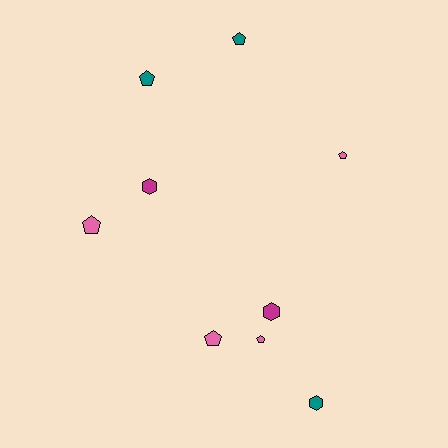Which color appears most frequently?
Pink, with 4 objects.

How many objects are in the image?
There are 9 objects.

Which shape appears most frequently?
Pentagon, with 6 objects.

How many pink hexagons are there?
There are no pink hexagons.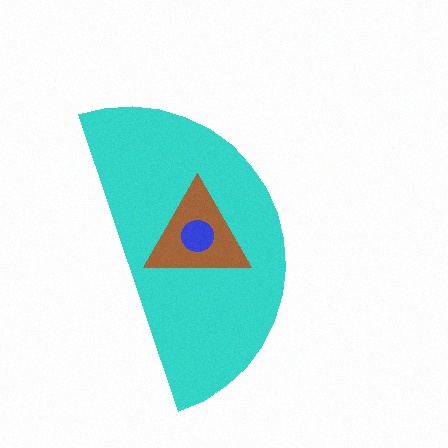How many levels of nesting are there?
3.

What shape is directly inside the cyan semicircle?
The brown triangle.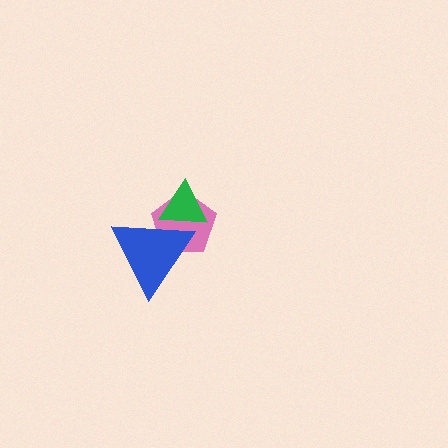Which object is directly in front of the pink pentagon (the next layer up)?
The green triangle is directly in front of the pink pentagon.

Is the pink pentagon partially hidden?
Yes, it is partially covered by another shape.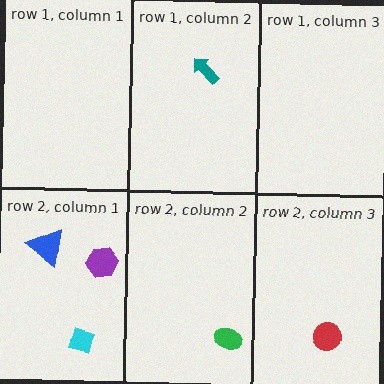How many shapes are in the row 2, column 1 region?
3.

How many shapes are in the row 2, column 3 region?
1.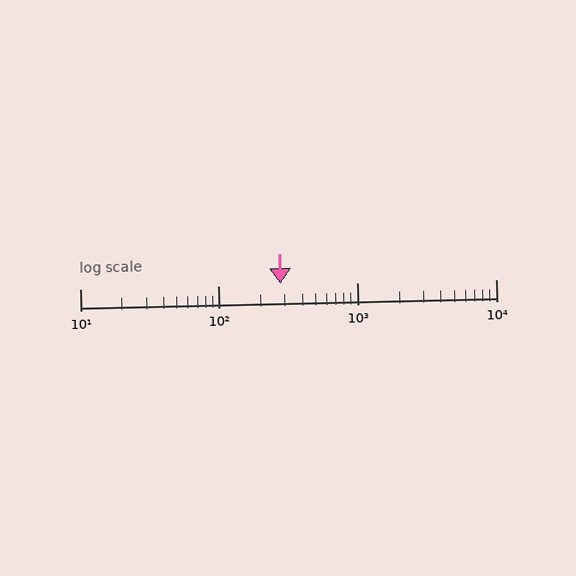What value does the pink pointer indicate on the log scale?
The pointer indicates approximately 280.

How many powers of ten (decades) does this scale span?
The scale spans 3 decades, from 10 to 10000.